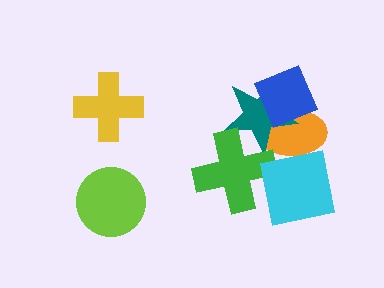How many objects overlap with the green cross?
3 objects overlap with the green cross.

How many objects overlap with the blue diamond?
2 objects overlap with the blue diamond.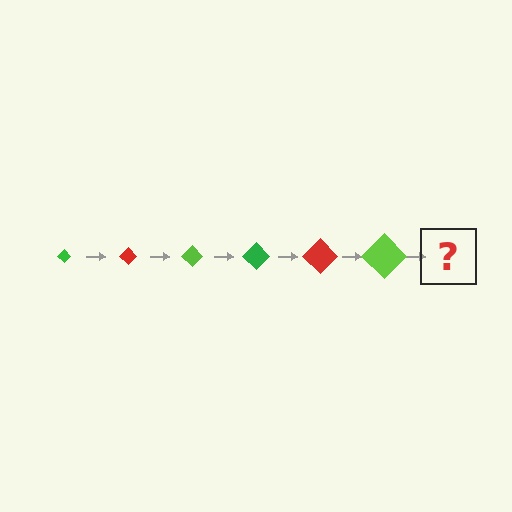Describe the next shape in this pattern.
It should be a green diamond, larger than the previous one.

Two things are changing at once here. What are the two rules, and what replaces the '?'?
The two rules are that the diamond grows larger each step and the color cycles through green, red, and lime. The '?' should be a green diamond, larger than the previous one.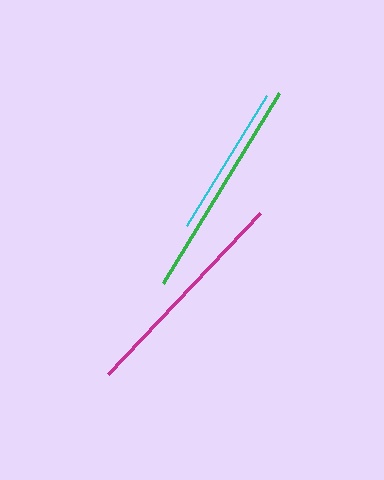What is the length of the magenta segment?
The magenta segment is approximately 222 pixels long.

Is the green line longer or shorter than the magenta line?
The green line is longer than the magenta line.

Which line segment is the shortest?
The cyan line is the shortest at approximately 153 pixels.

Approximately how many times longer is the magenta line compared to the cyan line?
The magenta line is approximately 1.5 times the length of the cyan line.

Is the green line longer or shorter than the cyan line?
The green line is longer than the cyan line.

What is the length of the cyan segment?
The cyan segment is approximately 153 pixels long.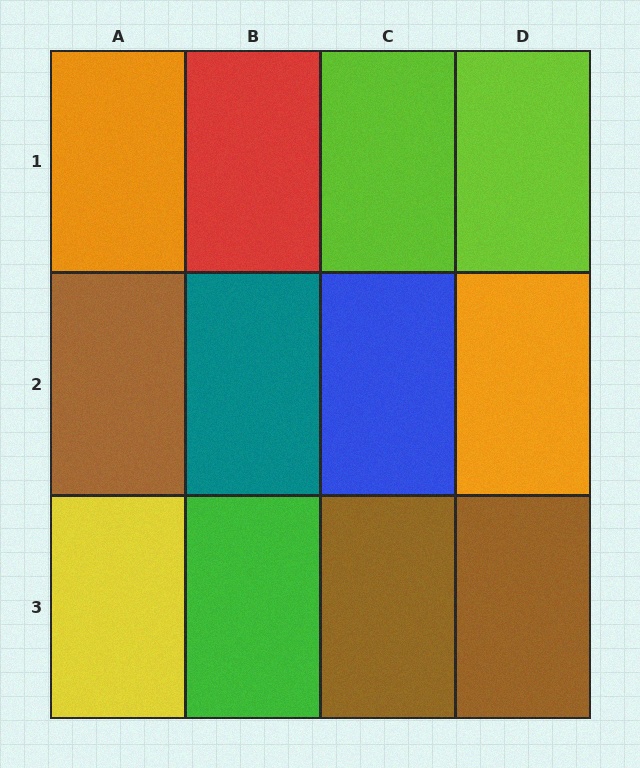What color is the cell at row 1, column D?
Lime.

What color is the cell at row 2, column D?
Orange.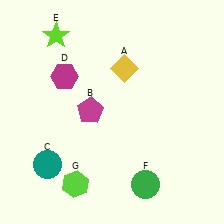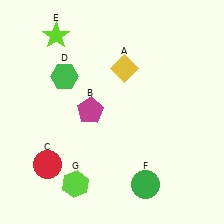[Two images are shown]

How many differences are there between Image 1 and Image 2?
There are 2 differences between the two images.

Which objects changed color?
C changed from teal to red. D changed from magenta to green.